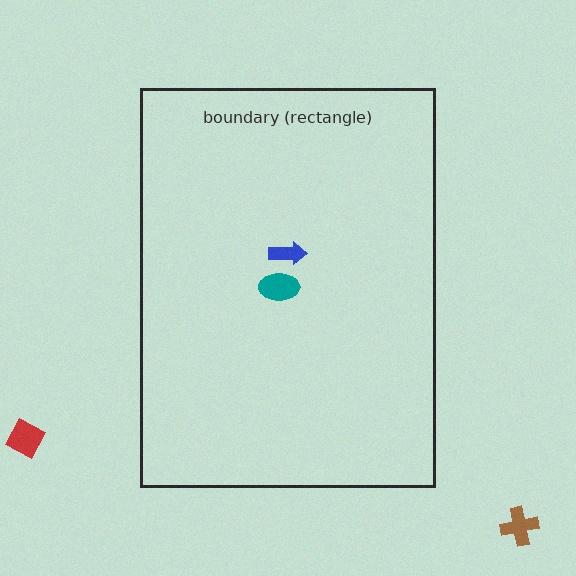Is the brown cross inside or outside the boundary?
Outside.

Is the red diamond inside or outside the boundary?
Outside.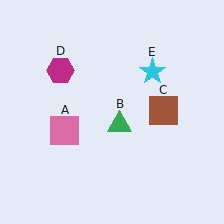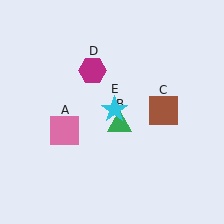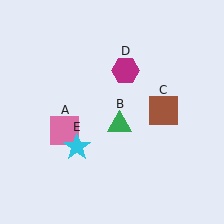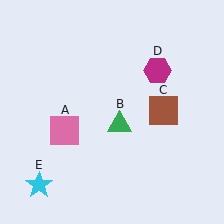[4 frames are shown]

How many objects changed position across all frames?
2 objects changed position: magenta hexagon (object D), cyan star (object E).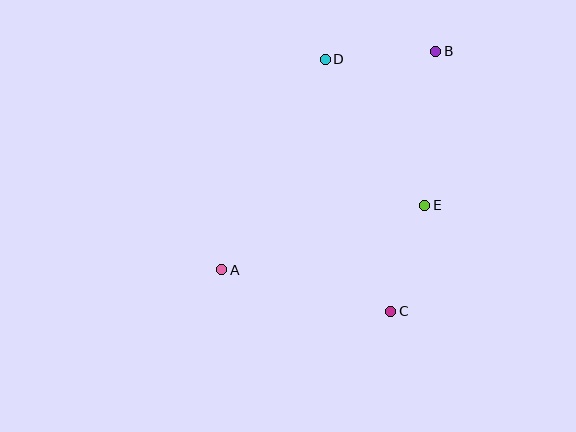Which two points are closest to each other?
Points B and D are closest to each other.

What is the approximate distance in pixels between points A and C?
The distance between A and C is approximately 174 pixels.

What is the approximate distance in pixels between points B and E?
The distance between B and E is approximately 154 pixels.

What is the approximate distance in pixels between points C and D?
The distance between C and D is approximately 260 pixels.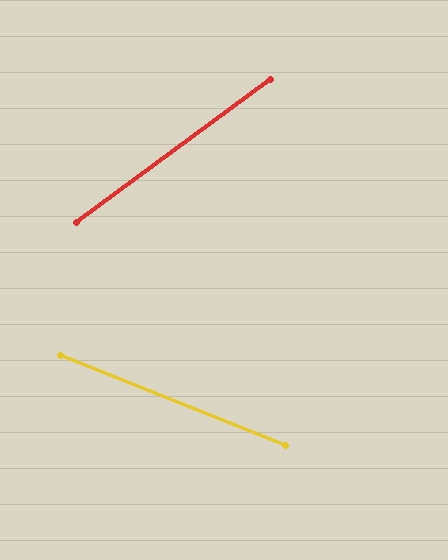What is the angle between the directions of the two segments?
Approximately 58 degrees.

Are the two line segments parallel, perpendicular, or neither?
Neither parallel nor perpendicular — they differ by about 58°.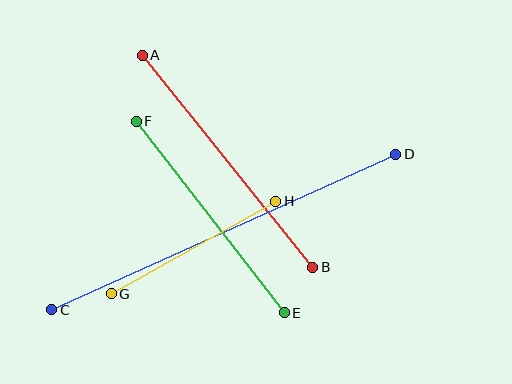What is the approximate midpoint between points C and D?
The midpoint is at approximately (224, 232) pixels.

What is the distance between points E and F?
The distance is approximately 242 pixels.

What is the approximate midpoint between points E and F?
The midpoint is at approximately (210, 217) pixels.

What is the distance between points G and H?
The distance is approximately 189 pixels.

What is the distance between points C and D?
The distance is approximately 377 pixels.